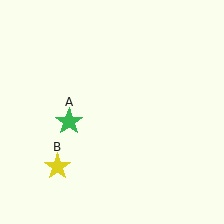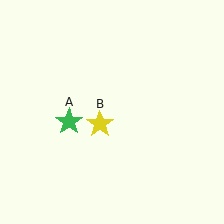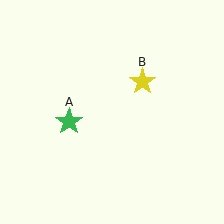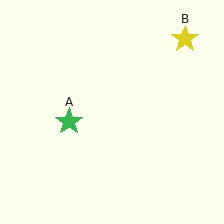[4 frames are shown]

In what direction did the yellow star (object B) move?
The yellow star (object B) moved up and to the right.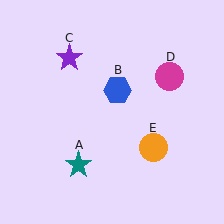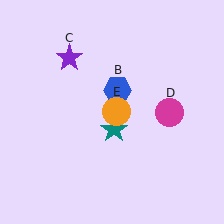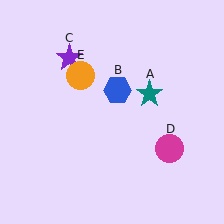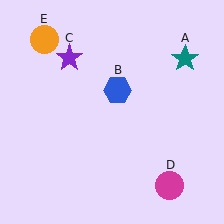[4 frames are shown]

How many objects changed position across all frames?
3 objects changed position: teal star (object A), magenta circle (object D), orange circle (object E).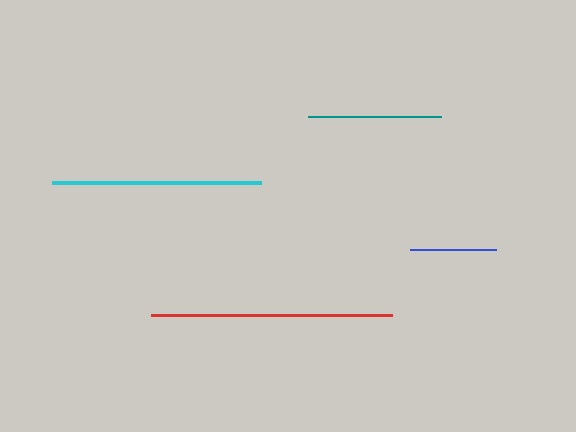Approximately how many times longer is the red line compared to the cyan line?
The red line is approximately 1.2 times the length of the cyan line.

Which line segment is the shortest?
The blue line is the shortest at approximately 86 pixels.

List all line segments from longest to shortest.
From longest to shortest: red, cyan, teal, blue.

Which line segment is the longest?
The red line is the longest at approximately 242 pixels.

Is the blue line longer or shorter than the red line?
The red line is longer than the blue line.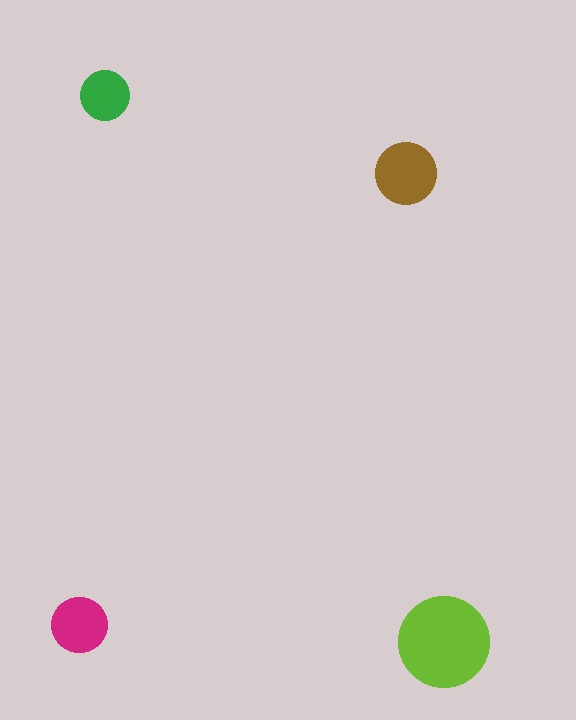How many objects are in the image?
There are 4 objects in the image.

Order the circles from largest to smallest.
the lime one, the brown one, the magenta one, the green one.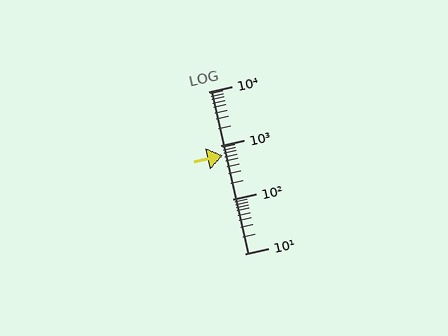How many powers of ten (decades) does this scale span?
The scale spans 3 decades, from 10 to 10000.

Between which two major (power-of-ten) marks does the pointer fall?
The pointer is between 100 and 1000.